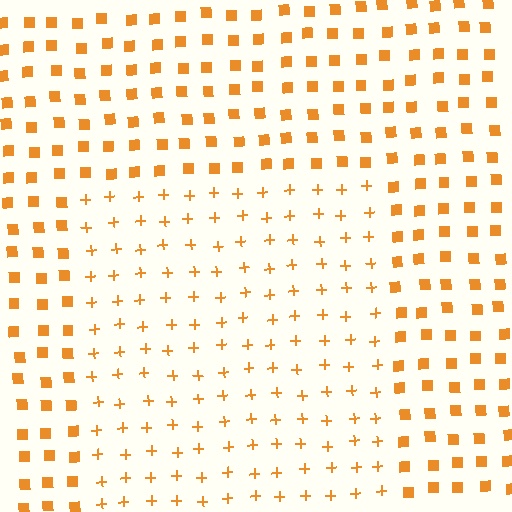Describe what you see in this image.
The image is filled with small orange elements arranged in a uniform grid. A rectangle-shaped region contains plus signs, while the surrounding area contains squares. The boundary is defined purely by the change in element shape.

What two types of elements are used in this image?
The image uses plus signs inside the rectangle region and squares outside it.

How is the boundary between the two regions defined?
The boundary is defined by a change in element shape: plus signs inside vs. squares outside. All elements share the same color and spacing.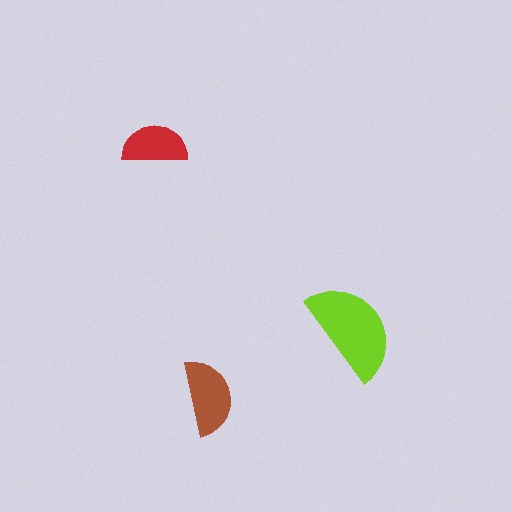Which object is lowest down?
The brown semicircle is bottommost.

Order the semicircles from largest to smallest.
the lime one, the brown one, the red one.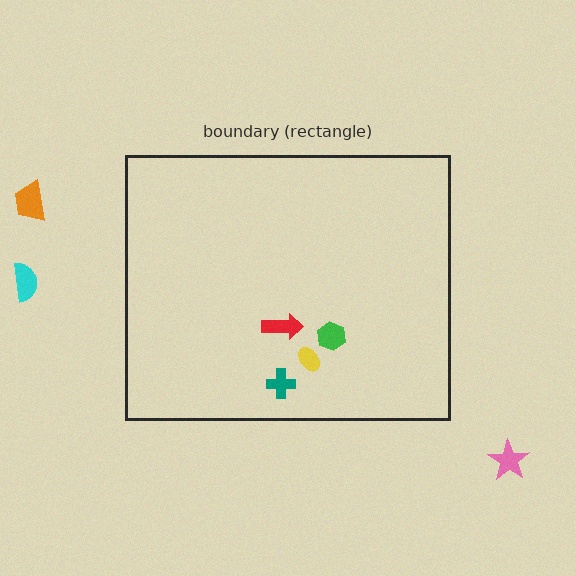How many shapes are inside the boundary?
4 inside, 3 outside.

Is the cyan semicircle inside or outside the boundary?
Outside.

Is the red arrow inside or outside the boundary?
Inside.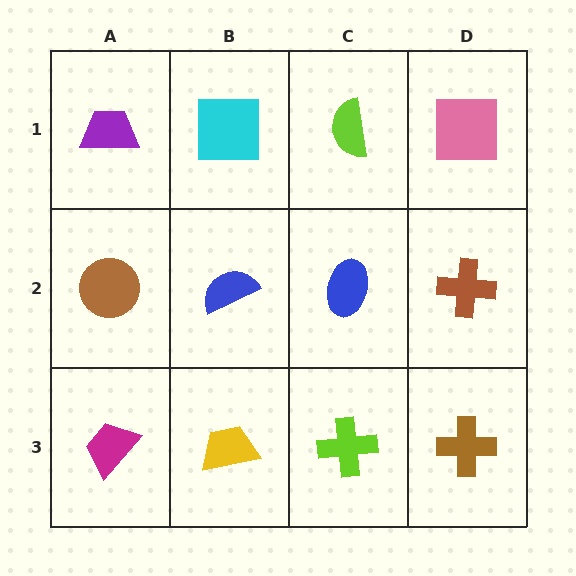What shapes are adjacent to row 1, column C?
A blue ellipse (row 2, column C), a cyan square (row 1, column B), a pink square (row 1, column D).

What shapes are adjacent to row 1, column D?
A brown cross (row 2, column D), a lime semicircle (row 1, column C).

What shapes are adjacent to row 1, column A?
A brown circle (row 2, column A), a cyan square (row 1, column B).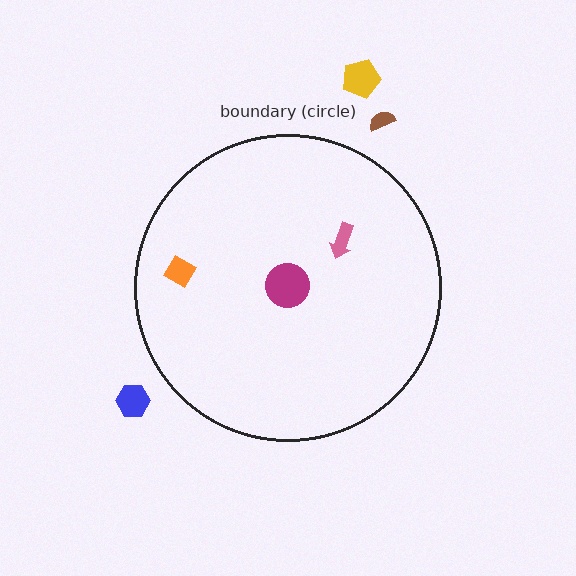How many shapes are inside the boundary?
3 inside, 3 outside.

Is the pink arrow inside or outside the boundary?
Inside.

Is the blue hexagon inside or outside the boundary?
Outside.